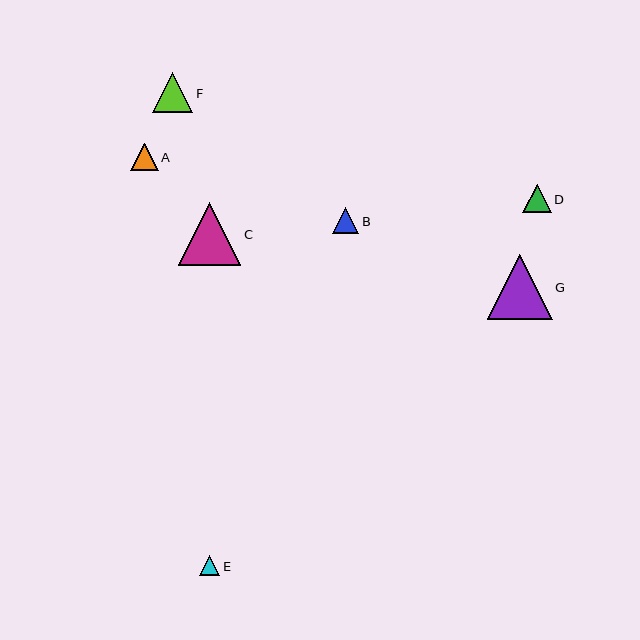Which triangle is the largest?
Triangle G is the largest with a size of approximately 65 pixels.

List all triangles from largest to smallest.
From largest to smallest: G, C, F, D, A, B, E.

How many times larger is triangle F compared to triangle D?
Triangle F is approximately 1.4 times the size of triangle D.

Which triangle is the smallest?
Triangle E is the smallest with a size of approximately 20 pixels.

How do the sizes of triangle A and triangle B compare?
Triangle A and triangle B are approximately the same size.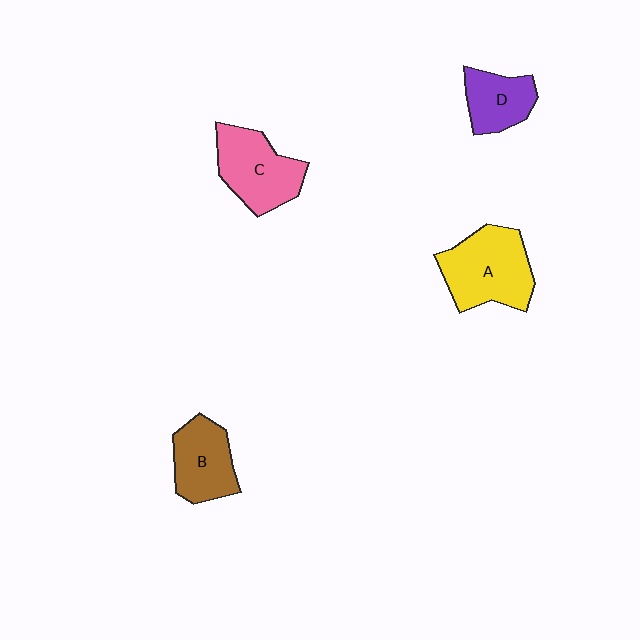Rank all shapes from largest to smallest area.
From largest to smallest: A (yellow), C (pink), B (brown), D (purple).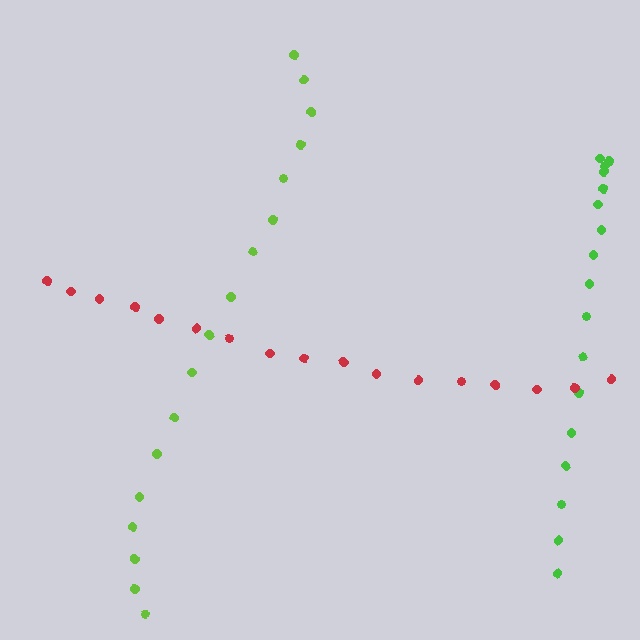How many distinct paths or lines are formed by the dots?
There are 3 distinct paths.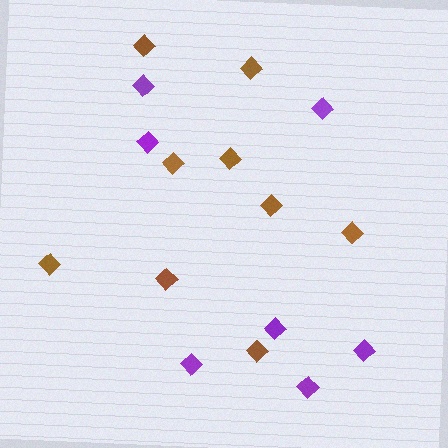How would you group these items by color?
There are 2 groups: one group of purple diamonds (7) and one group of brown diamonds (9).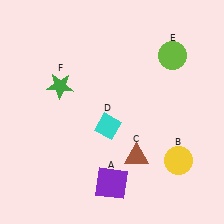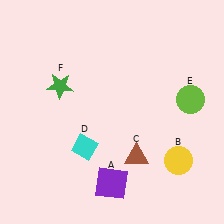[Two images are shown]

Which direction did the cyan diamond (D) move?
The cyan diamond (D) moved left.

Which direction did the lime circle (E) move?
The lime circle (E) moved down.